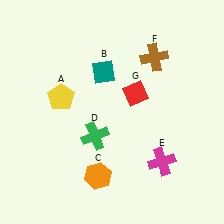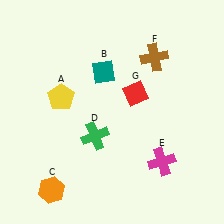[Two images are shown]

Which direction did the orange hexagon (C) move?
The orange hexagon (C) moved left.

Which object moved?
The orange hexagon (C) moved left.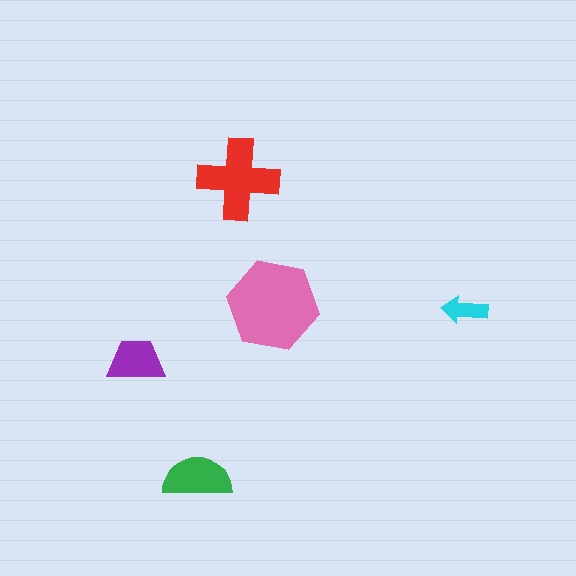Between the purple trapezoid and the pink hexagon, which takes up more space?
The pink hexagon.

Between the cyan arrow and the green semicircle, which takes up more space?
The green semicircle.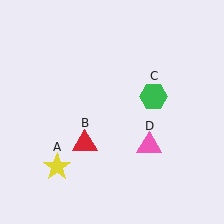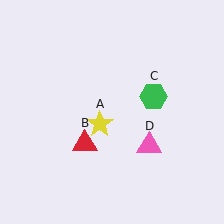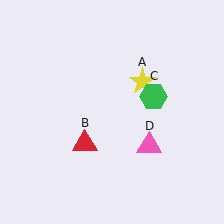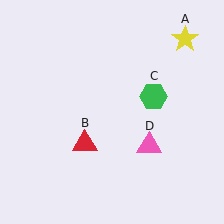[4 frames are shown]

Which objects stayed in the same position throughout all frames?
Red triangle (object B) and green hexagon (object C) and pink triangle (object D) remained stationary.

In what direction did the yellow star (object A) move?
The yellow star (object A) moved up and to the right.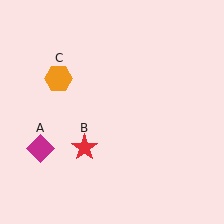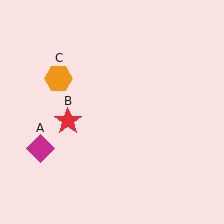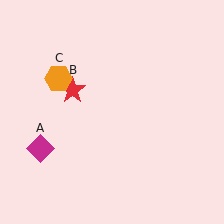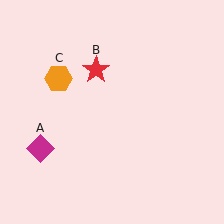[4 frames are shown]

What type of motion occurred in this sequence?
The red star (object B) rotated clockwise around the center of the scene.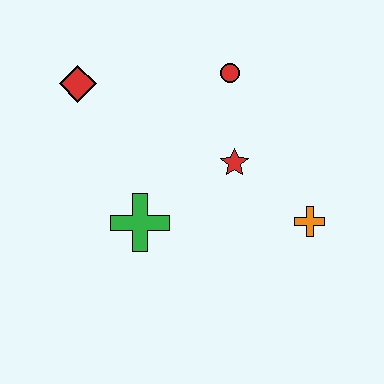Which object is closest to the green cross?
The red star is closest to the green cross.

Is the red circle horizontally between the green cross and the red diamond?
No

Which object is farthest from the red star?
The red diamond is farthest from the red star.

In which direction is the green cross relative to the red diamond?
The green cross is below the red diamond.